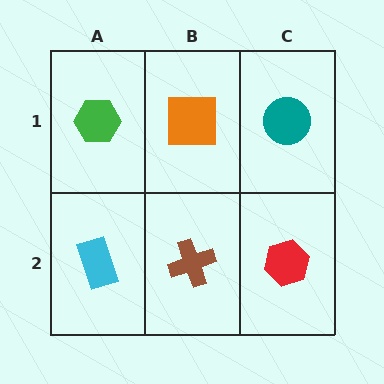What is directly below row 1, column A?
A cyan rectangle.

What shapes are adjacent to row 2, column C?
A teal circle (row 1, column C), a brown cross (row 2, column B).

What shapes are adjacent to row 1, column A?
A cyan rectangle (row 2, column A), an orange square (row 1, column B).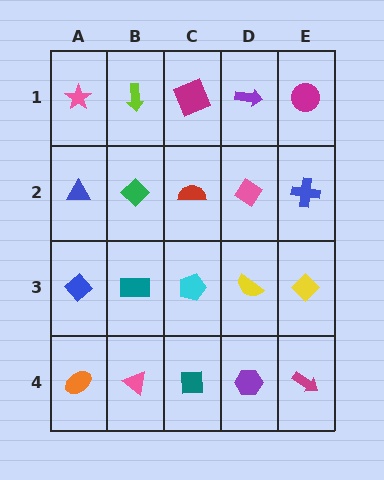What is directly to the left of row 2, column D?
A red semicircle.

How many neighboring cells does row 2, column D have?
4.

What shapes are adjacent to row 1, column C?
A red semicircle (row 2, column C), a lime arrow (row 1, column B), a purple arrow (row 1, column D).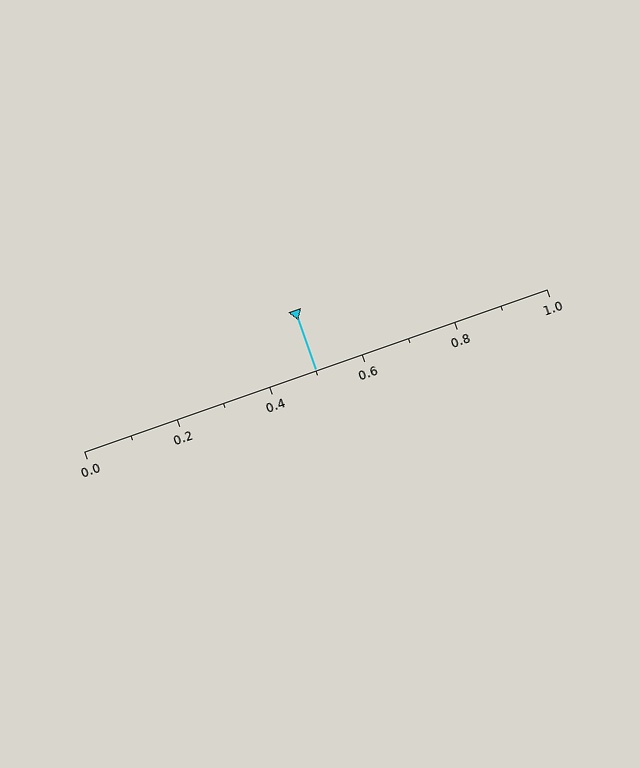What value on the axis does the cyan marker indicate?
The marker indicates approximately 0.5.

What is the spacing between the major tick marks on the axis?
The major ticks are spaced 0.2 apart.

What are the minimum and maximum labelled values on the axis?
The axis runs from 0.0 to 1.0.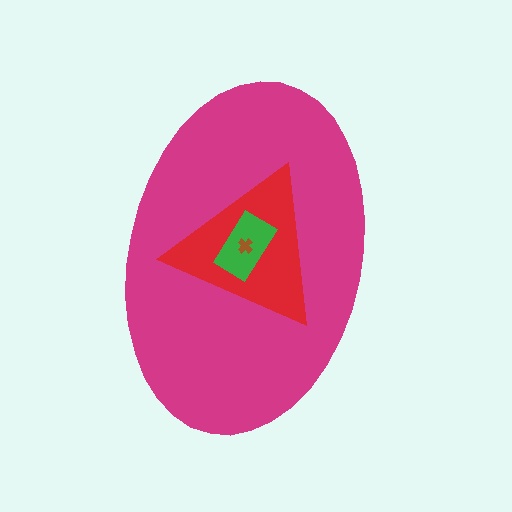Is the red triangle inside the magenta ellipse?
Yes.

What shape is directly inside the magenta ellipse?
The red triangle.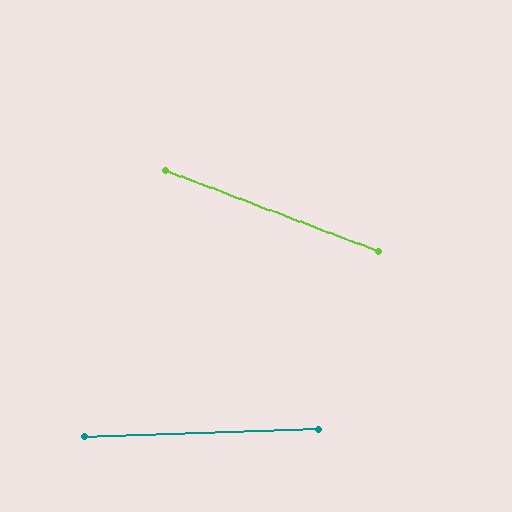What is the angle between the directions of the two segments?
Approximately 23 degrees.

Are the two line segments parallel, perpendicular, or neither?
Neither parallel nor perpendicular — they differ by about 23°.